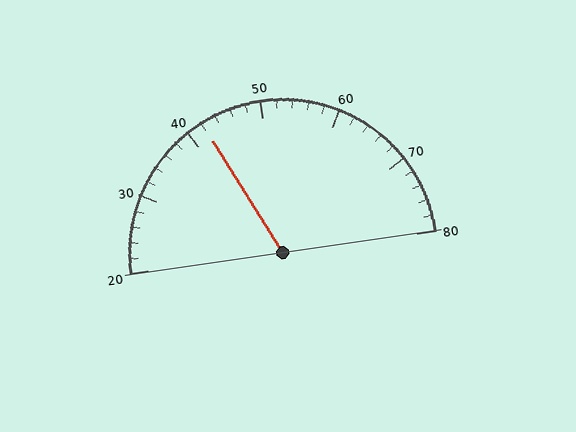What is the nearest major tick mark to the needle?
The nearest major tick mark is 40.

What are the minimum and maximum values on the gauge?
The gauge ranges from 20 to 80.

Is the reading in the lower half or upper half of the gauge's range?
The reading is in the lower half of the range (20 to 80).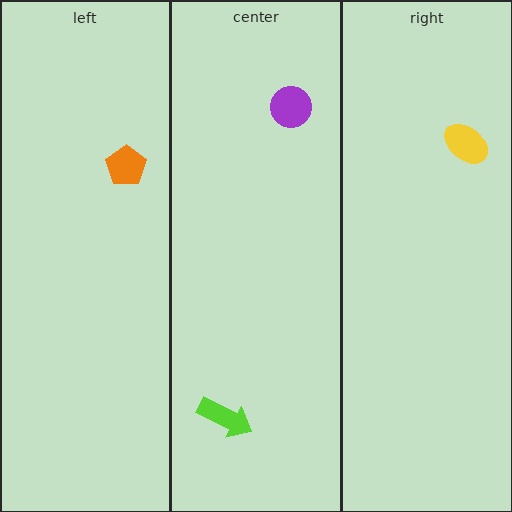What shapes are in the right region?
The yellow ellipse.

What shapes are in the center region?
The lime arrow, the purple circle.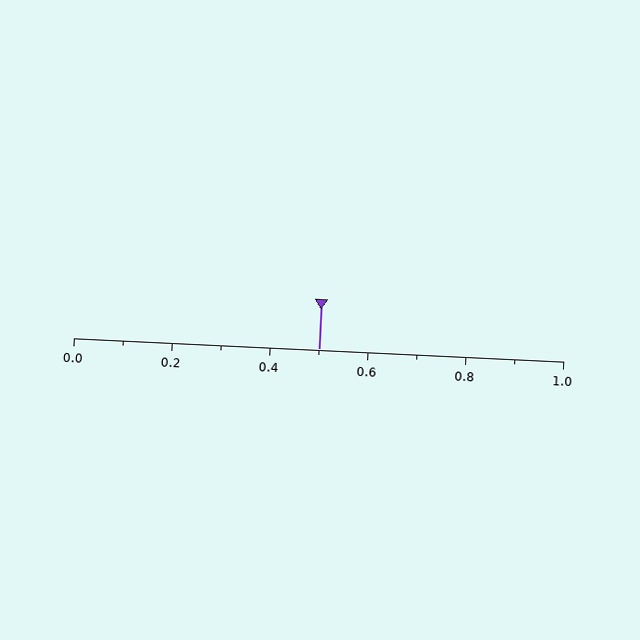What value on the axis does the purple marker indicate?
The marker indicates approximately 0.5.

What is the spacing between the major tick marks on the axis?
The major ticks are spaced 0.2 apart.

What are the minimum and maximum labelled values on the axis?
The axis runs from 0.0 to 1.0.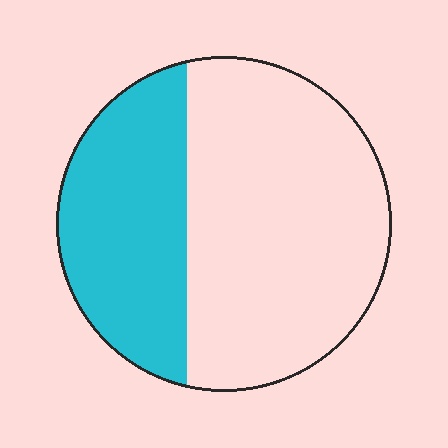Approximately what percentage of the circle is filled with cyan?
Approximately 35%.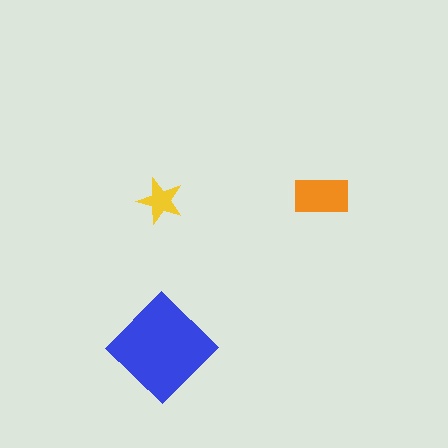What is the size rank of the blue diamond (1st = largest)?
1st.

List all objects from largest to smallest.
The blue diamond, the orange rectangle, the yellow star.